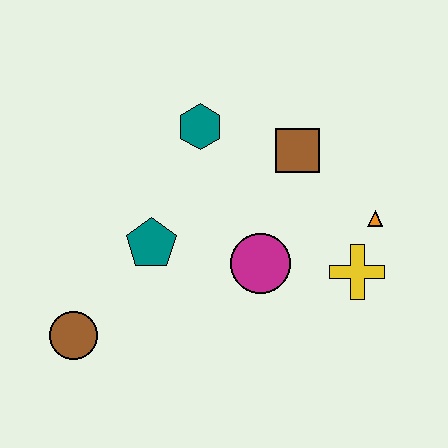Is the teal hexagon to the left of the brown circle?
No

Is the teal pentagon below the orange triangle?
Yes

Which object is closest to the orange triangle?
The yellow cross is closest to the orange triangle.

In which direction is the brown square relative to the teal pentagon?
The brown square is to the right of the teal pentagon.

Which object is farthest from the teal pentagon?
The orange triangle is farthest from the teal pentagon.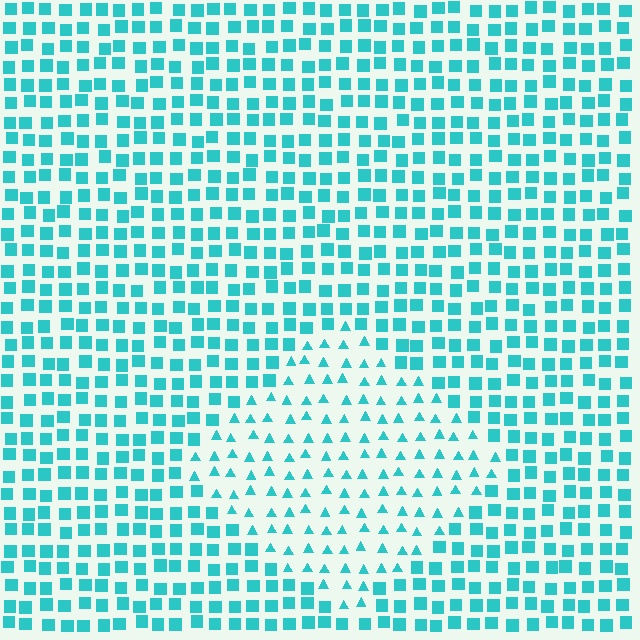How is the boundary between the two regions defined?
The boundary is defined by a change in element shape: triangles inside vs. squares outside. All elements share the same color and spacing.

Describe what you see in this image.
The image is filled with small cyan elements arranged in a uniform grid. A diamond-shaped region contains triangles, while the surrounding area contains squares. The boundary is defined purely by the change in element shape.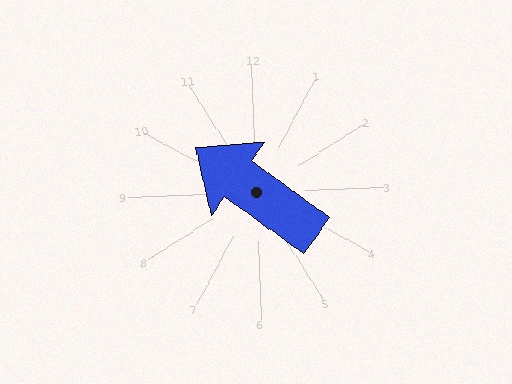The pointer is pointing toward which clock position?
Roughly 10 o'clock.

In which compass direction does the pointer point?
Northwest.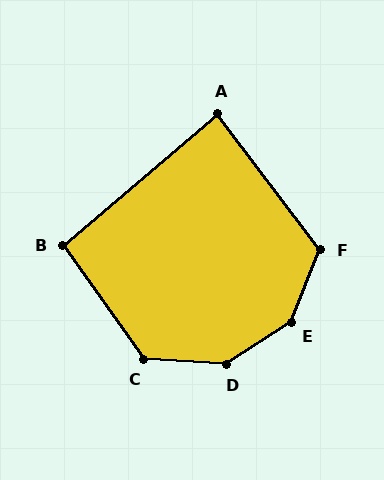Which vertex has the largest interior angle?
E, at approximately 145 degrees.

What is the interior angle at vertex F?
Approximately 121 degrees (obtuse).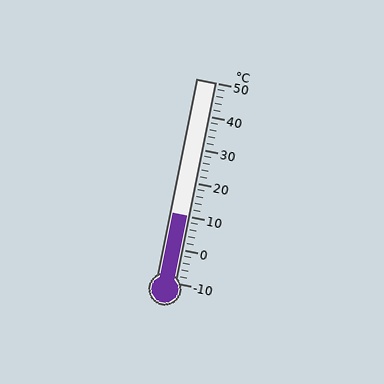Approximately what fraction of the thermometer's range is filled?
The thermometer is filled to approximately 35% of its range.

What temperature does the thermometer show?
The thermometer shows approximately 10°C.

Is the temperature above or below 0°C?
The temperature is above 0°C.